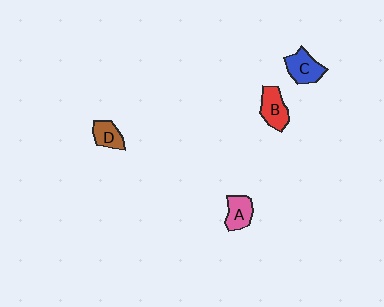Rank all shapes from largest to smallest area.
From largest to smallest: C (blue), B (red), A (pink), D (brown).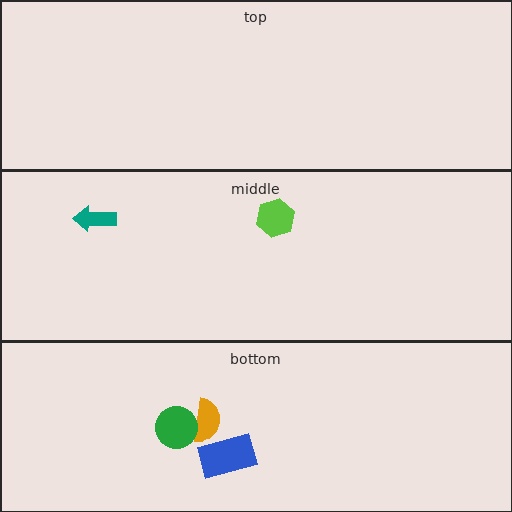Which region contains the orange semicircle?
The bottom region.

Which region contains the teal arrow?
The middle region.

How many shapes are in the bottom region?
3.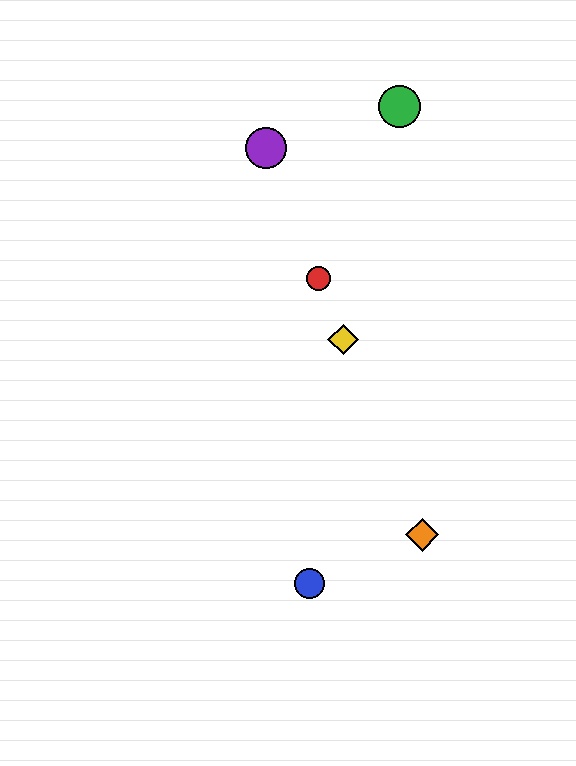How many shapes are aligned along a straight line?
4 shapes (the red circle, the yellow diamond, the purple circle, the orange diamond) are aligned along a straight line.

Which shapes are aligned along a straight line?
The red circle, the yellow diamond, the purple circle, the orange diamond are aligned along a straight line.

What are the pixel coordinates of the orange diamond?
The orange diamond is at (422, 535).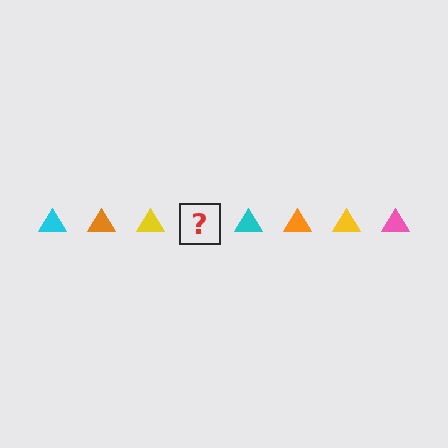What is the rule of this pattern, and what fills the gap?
The rule is that the pattern cycles through cyan, orange, yellow, pink triangles. The gap should be filled with a pink triangle.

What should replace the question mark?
The question mark should be replaced with a pink triangle.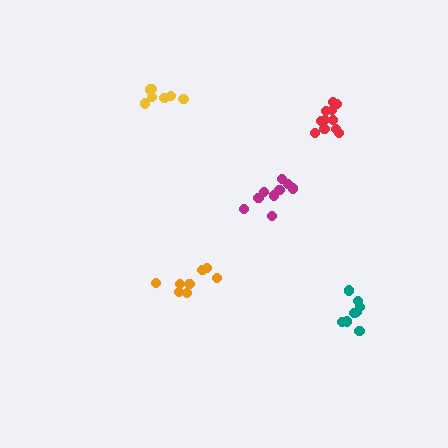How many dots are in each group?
Group 1: 8 dots, Group 2: 9 dots, Group 3: 7 dots, Group 4: 8 dots, Group 5: 11 dots (43 total).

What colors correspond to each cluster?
The clusters are colored: orange, magenta, yellow, teal, red.